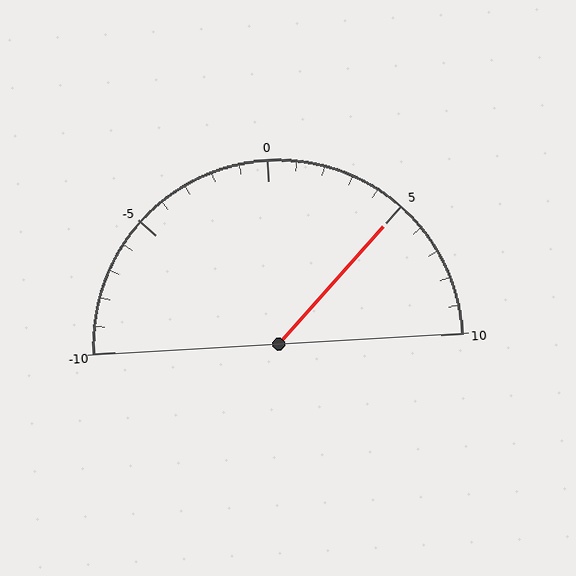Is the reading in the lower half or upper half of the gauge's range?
The reading is in the upper half of the range (-10 to 10).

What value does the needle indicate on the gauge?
The needle indicates approximately 5.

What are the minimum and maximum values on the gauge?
The gauge ranges from -10 to 10.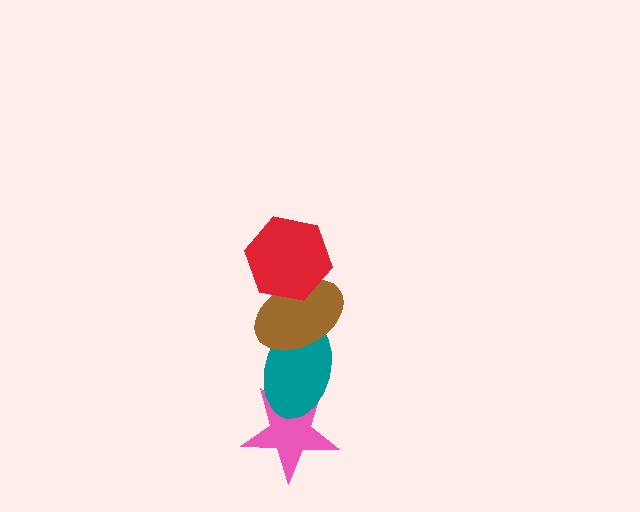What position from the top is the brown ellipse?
The brown ellipse is 2nd from the top.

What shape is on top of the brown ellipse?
The red hexagon is on top of the brown ellipse.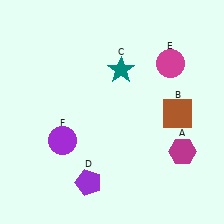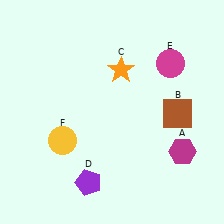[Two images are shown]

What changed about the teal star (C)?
In Image 1, C is teal. In Image 2, it changed to orange.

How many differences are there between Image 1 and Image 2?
There are 2 differences between the two images.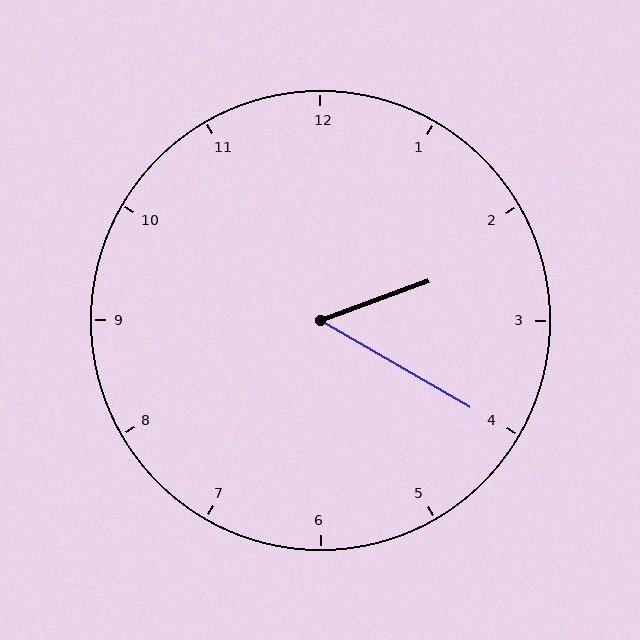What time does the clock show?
2:20.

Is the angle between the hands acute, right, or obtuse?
It is acute.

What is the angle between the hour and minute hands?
Approximately 50 degrees.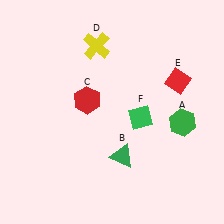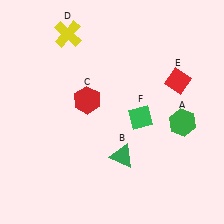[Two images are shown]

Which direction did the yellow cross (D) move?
The yellow cross (D) moved left.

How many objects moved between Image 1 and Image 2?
1 object moved between the two images.